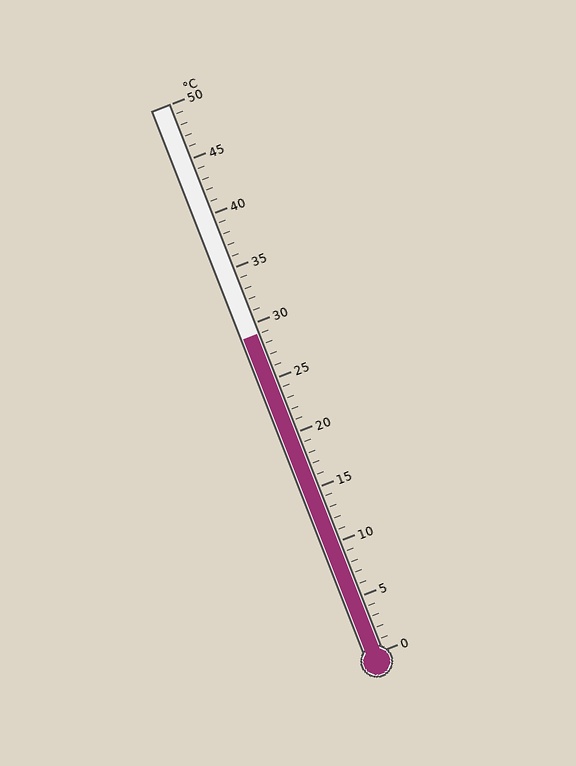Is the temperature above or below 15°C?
The temperature is above 15°C.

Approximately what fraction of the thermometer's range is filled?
The thermometer is filled to approximately 60% of its range.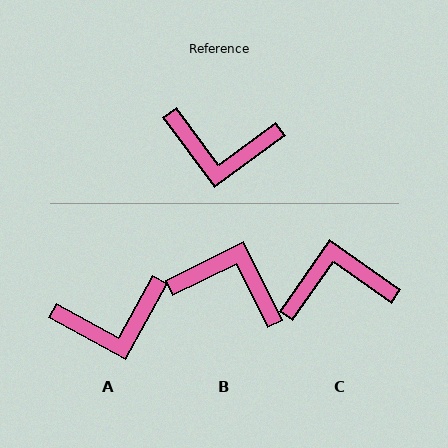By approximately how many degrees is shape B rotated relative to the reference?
Approximately 170 degrees counter-clockwise.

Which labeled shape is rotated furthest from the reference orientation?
B, about 170 degrees away.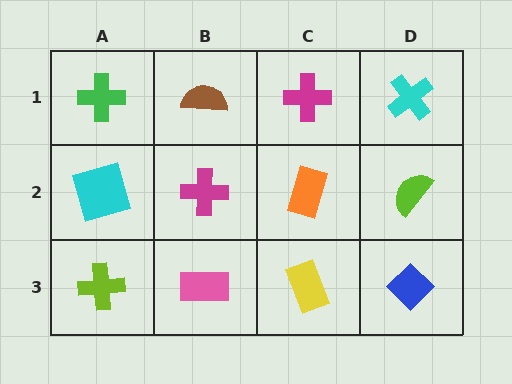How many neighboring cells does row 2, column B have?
4.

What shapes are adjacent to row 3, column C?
An orange rectangle (row 2, column C), a pink rectangle (row 3, column B), a blue diamond (row 3, column D).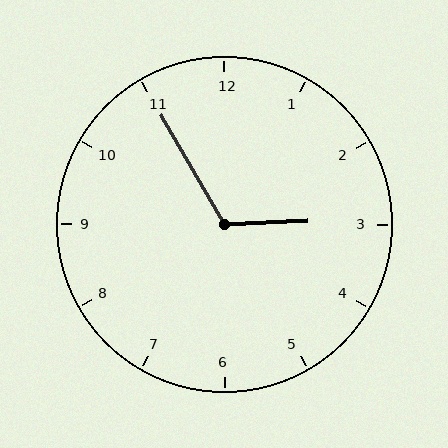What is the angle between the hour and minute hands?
Approximately 118 degrees.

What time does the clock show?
2:55.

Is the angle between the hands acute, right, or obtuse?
It is obtuse.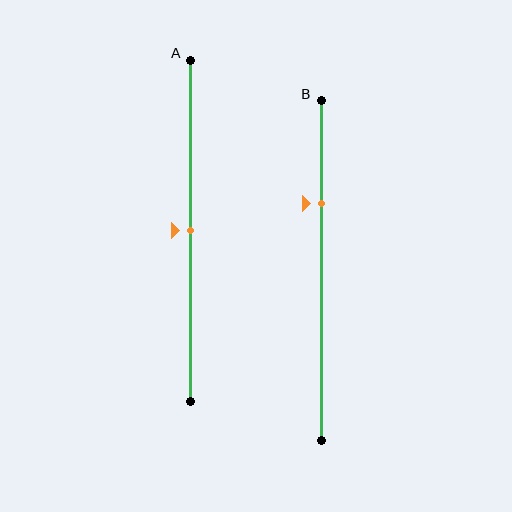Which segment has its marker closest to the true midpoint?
Segment A has its marker closest to the true midpoint.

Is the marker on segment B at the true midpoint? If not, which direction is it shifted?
No, the marker on segment B is shifted upward by about 20% of the segment length.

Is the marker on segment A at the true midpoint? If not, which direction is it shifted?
Yes, the marker on segment A is at the true midpoint.